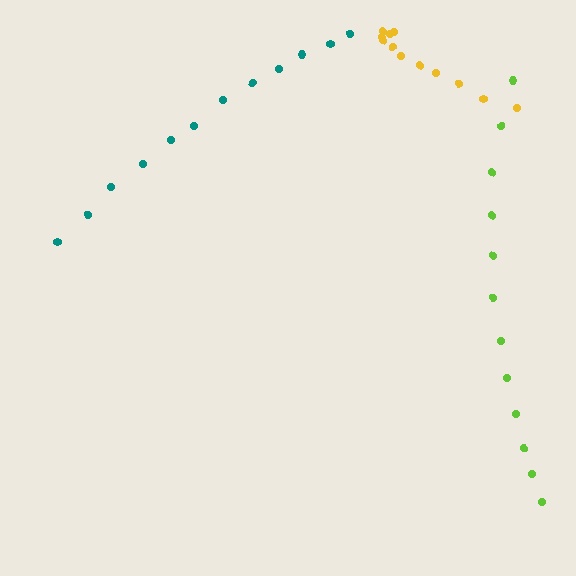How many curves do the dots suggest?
There are 3 distinct paths.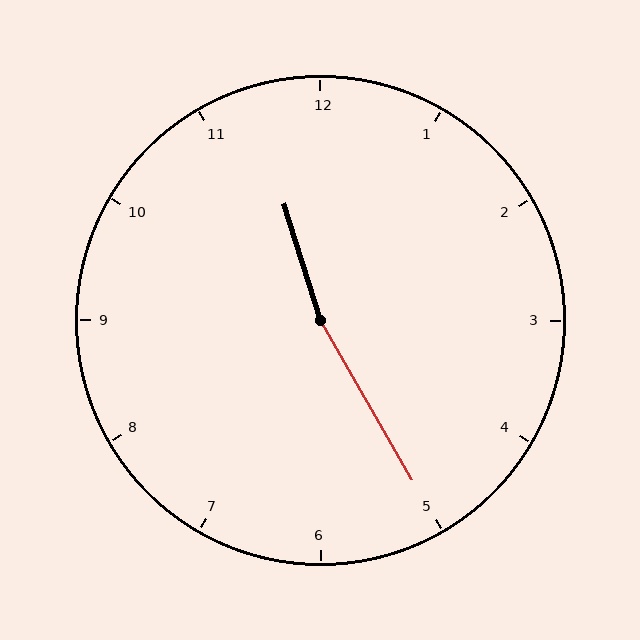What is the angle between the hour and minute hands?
Approximately 168 degrees.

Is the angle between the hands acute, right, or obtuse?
It is obtuse.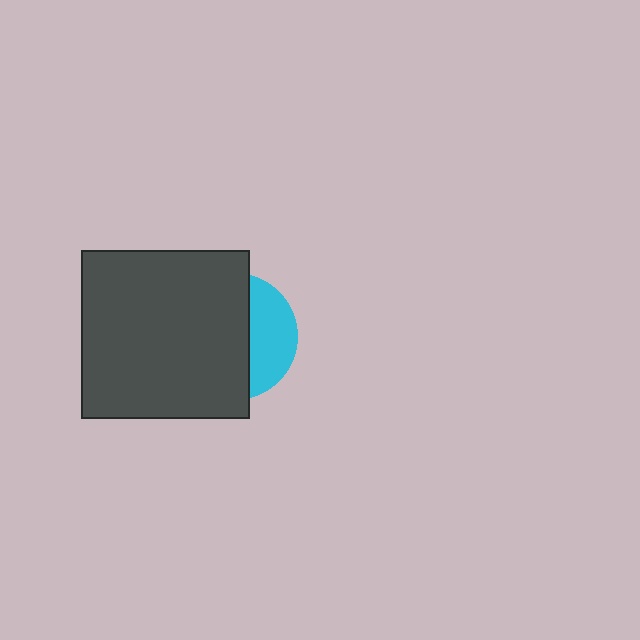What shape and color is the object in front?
The object in front is a dark gray square.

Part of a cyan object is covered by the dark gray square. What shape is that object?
It is a circle.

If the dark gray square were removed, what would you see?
You would see the complete cyan circle.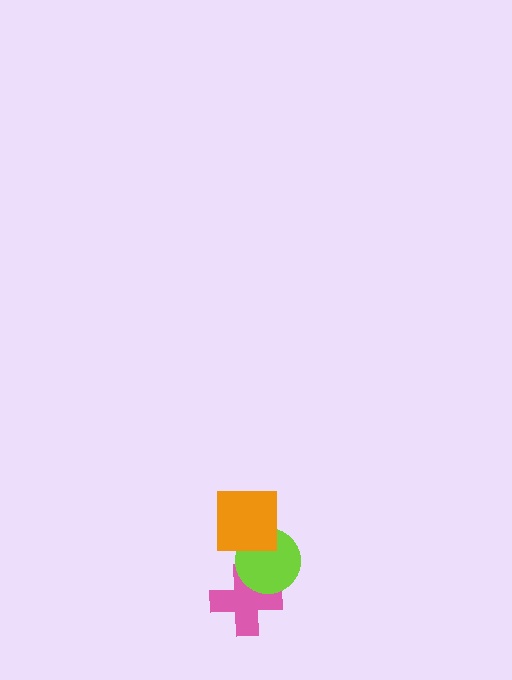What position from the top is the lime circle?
The lime circle is 2nd from the top.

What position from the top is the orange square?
The orange square is 1st from the top.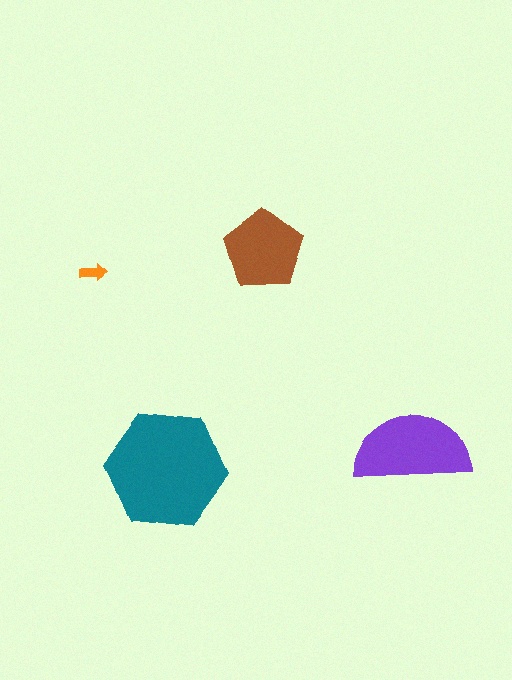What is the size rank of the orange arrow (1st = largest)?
4th.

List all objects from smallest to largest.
The orange arrow, the brown pentagon, the purple semicircle, the teal hexagon.